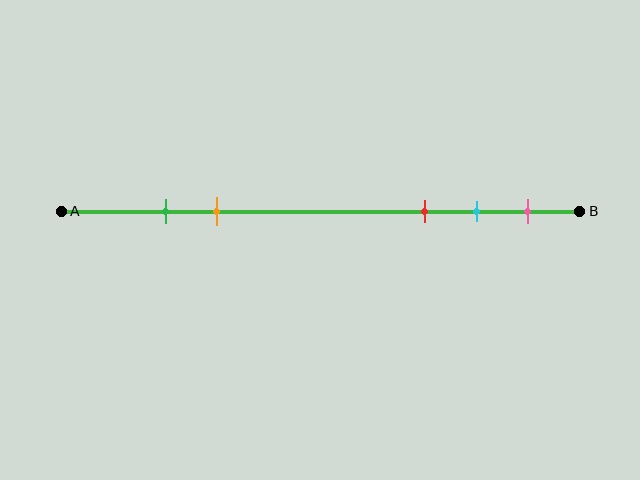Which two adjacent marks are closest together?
The green and orange marks are the closest adjacent pair.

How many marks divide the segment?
There are 5 marks dividing the segment.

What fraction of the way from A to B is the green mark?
The green mark is approximately 20% (0.2) of the way from A to B.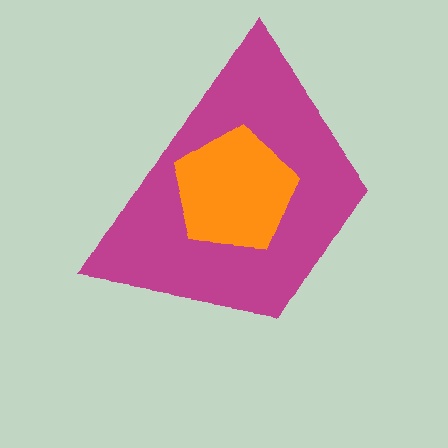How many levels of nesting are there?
2.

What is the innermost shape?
The orange pentagon.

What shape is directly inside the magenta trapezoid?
The orange pentagon.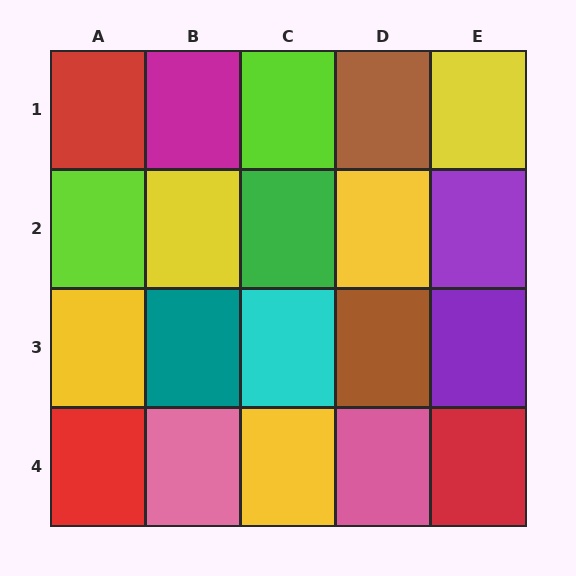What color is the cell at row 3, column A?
Yellow.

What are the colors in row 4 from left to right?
Red, pink, yellow, pink, red.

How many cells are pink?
2 cells are pink.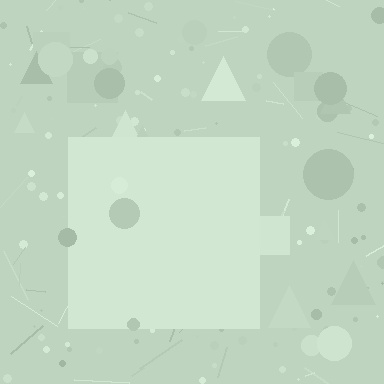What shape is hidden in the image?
A square is hidden in the image.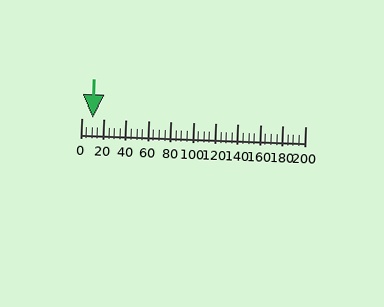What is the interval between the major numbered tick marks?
The major tick marks are spaced 20 units apart.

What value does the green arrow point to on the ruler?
The green arrow points to approximately 10.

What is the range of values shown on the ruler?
The ruler shows values from 0 to 200.